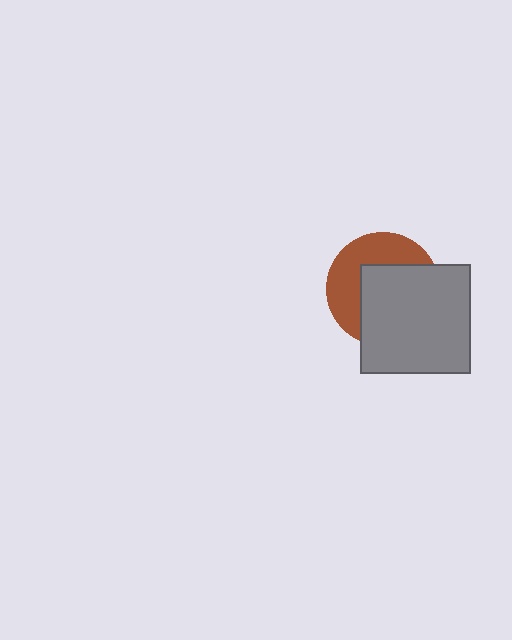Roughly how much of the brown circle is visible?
A small part of it is visible (roughly 43%).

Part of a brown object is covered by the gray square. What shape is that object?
It is a circle.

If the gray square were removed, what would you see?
You would see the complete brown circle.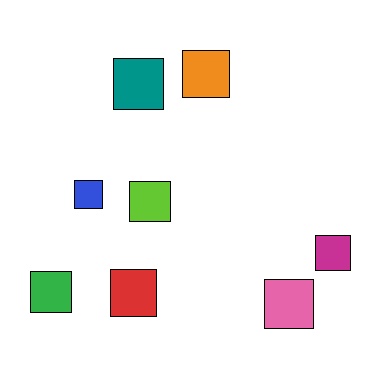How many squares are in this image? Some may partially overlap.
There are 8 squares.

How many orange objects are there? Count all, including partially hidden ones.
There is 1 orange object.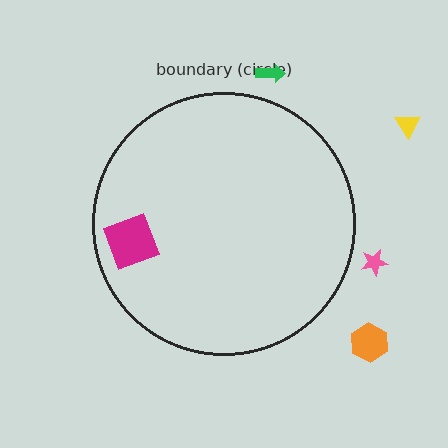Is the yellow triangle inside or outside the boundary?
Outside.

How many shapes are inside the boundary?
1 inside, 4 outside.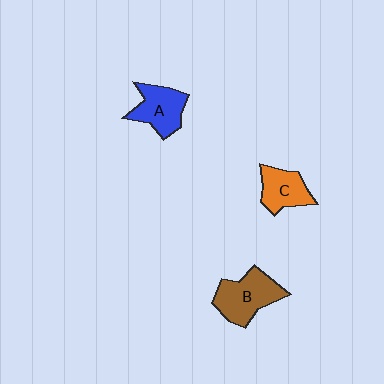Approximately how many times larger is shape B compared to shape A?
Approximately 1.2 times.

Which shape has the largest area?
Shape B (brown).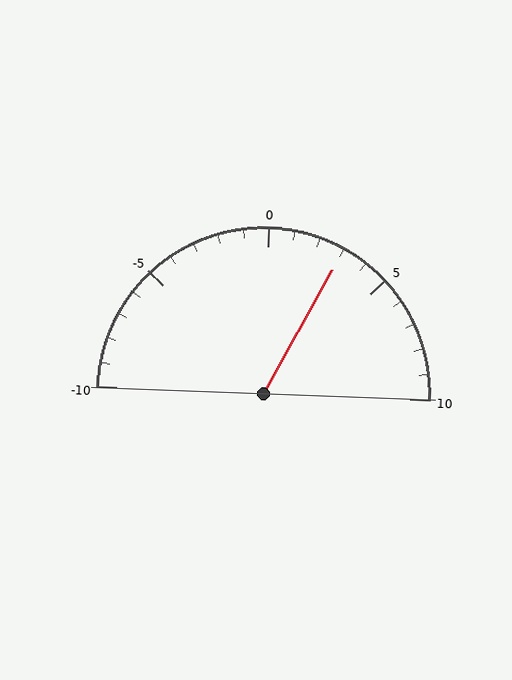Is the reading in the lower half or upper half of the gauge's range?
The reading is in the upper half of the range (-10 to 10).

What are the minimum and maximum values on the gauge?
The gauge ranges from -10 to 10.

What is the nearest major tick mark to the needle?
The nearest major tick mark is 5.